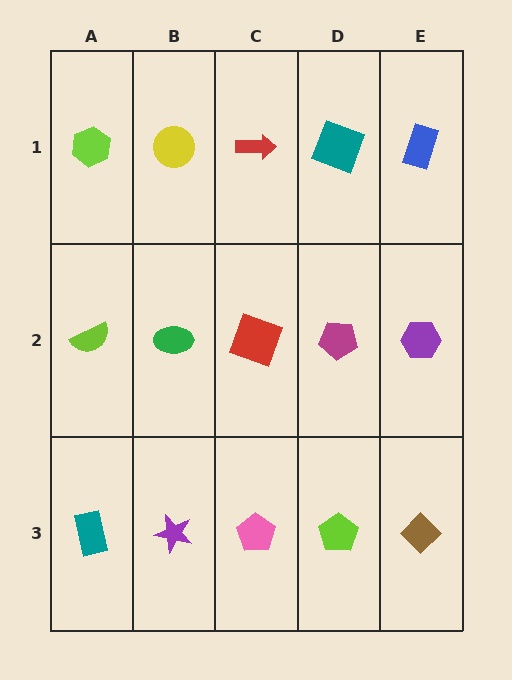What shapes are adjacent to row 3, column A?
A lime semicircle (row 2, column A), a purple star (row 3, column B).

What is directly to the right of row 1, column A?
A yellow circle.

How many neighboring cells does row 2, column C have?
4.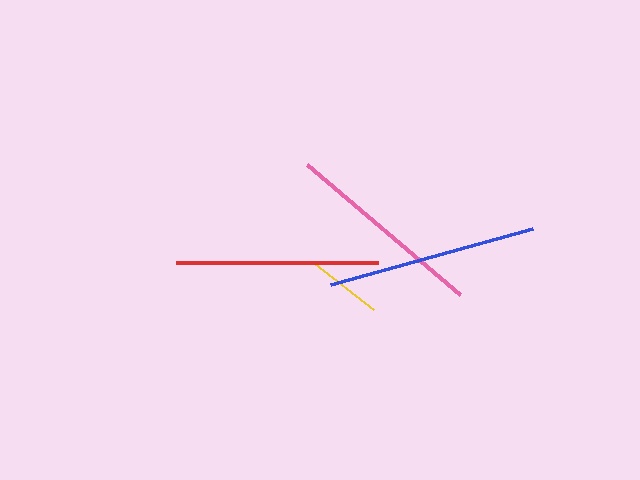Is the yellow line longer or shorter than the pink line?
The pink line is longer than the yellow line.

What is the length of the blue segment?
The blue segment is approximately 210 pixels long.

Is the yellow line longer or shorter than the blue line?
The blue line is longer than the yellow line.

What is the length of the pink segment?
The pink segment is approximately 201 pixels long.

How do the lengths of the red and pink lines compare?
The red and pink lines are approximately the same length.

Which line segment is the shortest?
The yellow line is the shortest at approximately 75 pixels.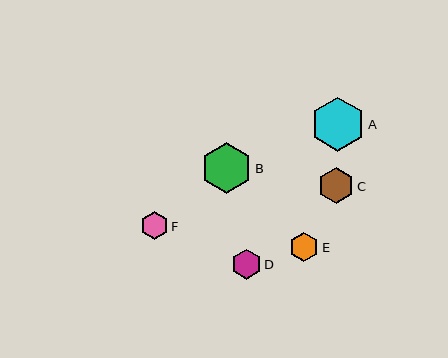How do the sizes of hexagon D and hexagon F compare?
Hexagon D and hexagon F are approximately the same size.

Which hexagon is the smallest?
Hexagon F is the smallest with a size of approximately 28 pixels.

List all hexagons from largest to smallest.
From largest to smallest: A, B, C, D, E, F.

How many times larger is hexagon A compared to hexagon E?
Hexagon A is approximately 1.9 times the size of hexagon E.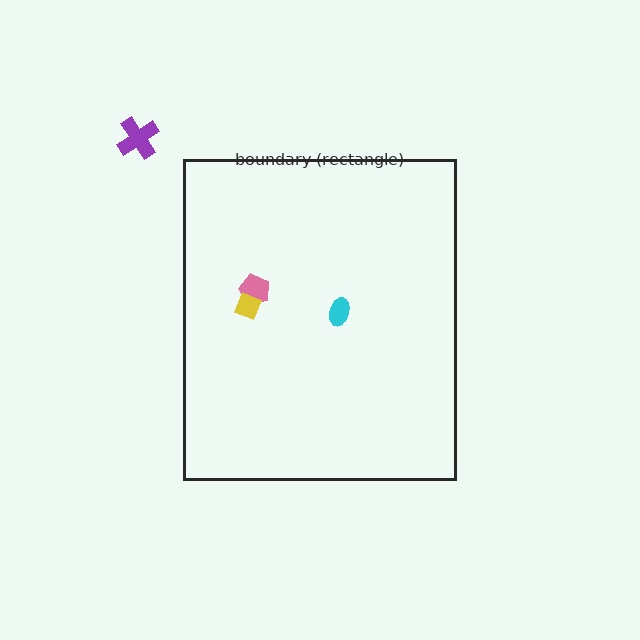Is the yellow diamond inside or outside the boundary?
Inside.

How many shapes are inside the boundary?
3 inside, 1 outside.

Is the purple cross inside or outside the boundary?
Outside.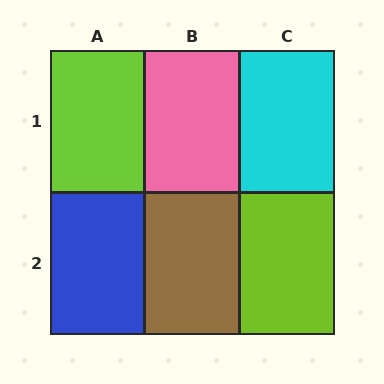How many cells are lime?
2 cells are lime.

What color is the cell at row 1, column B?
Pink.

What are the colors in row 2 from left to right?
Blue, brown, lime.